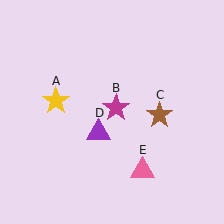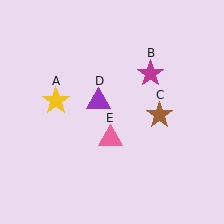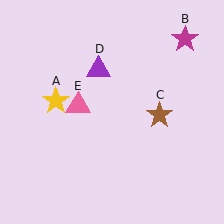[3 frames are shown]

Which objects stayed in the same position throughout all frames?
Yellow star (object A) and brown star (object C) remained stationary.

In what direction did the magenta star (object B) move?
The magenta star (object B) moved up and to the right.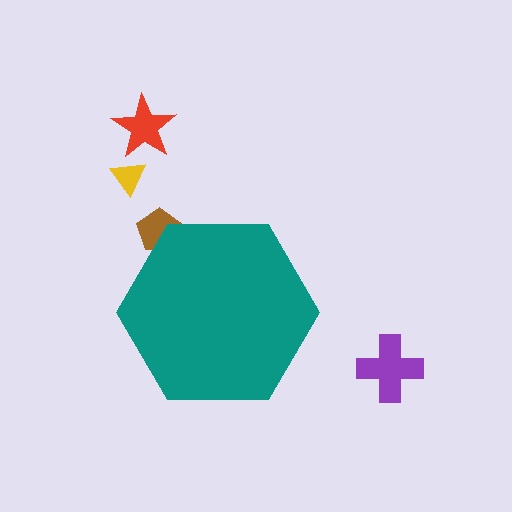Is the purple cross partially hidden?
No, the purple cross is fully visible.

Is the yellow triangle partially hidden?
No, the yellow triangle is fully visible.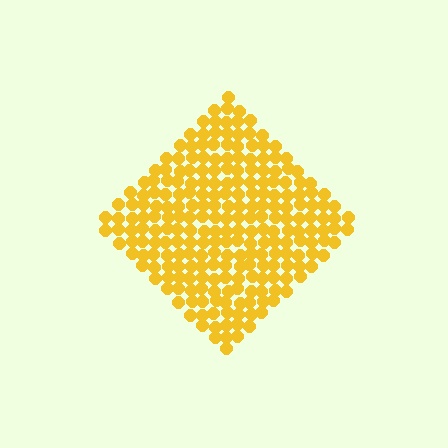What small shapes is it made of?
It is made of small circles.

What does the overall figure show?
The overall figure shows a diamond.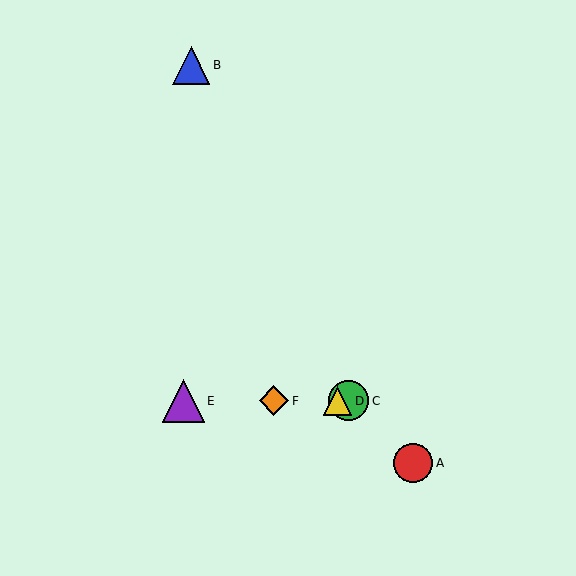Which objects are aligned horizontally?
Objects C, D, E, F are aligned horizontally.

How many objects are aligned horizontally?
4 objects (C, D, E, F) are aligned horizontally.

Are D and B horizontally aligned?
No, D is at y≈401 and B is at y≈65.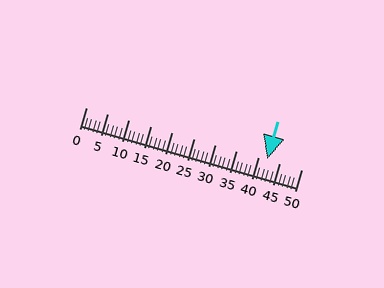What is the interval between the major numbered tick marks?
The major tick marks are spaced 5 units apart.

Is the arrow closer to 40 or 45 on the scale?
The arrow is closer to 40.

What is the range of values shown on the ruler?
The ruler shows values from 0 to 50.